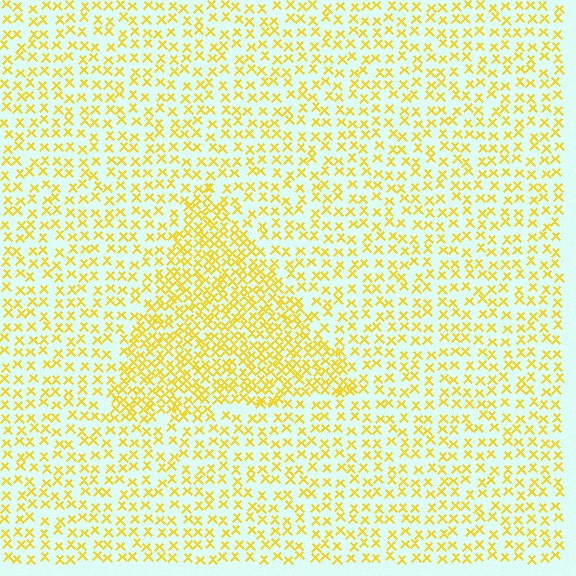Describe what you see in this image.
The image contains small yellow elements arranged at two different densities. A triangle-shaped region is visible where the elements are more densely packed than the surrounding area.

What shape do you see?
I see a triangle.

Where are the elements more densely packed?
The elements are more densely packed inside the triangle boundary.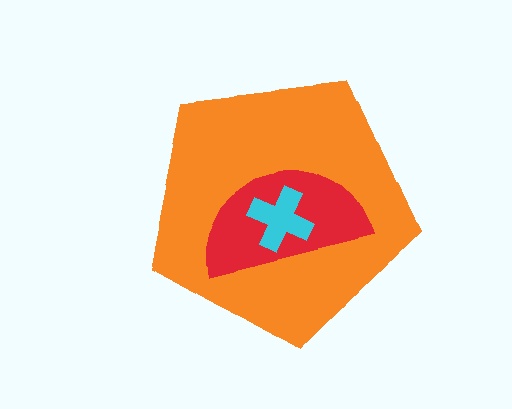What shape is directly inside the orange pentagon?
The red semicircle.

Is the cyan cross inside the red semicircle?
Yes.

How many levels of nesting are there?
3.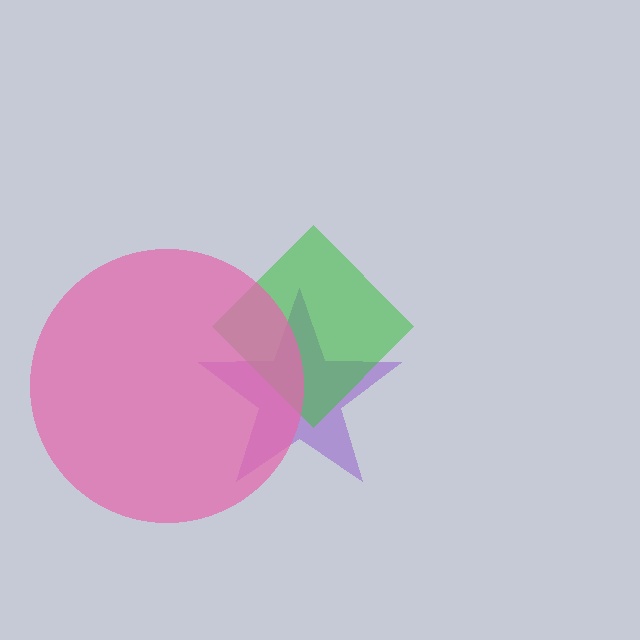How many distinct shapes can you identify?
There are 3 distinct shapes: a purple star, a green diamond, a pink circle.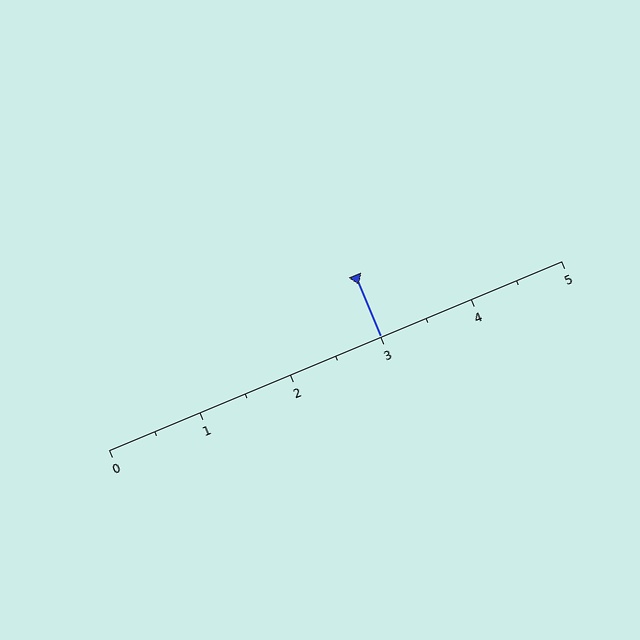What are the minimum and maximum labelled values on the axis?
The axis runs from 0 to 5.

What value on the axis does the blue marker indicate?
The marker indicates approximately 3.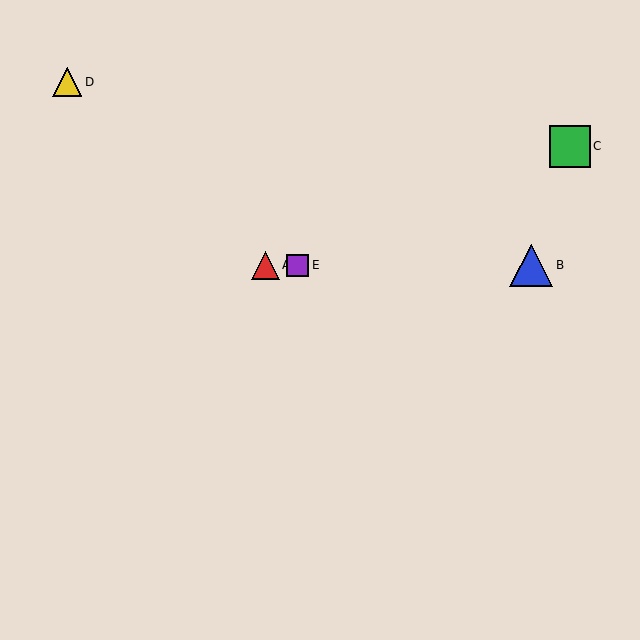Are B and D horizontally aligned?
No, B is at y≈265 and D is at y≈82.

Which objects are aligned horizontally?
Objects A, B, E are aligned horizontally.